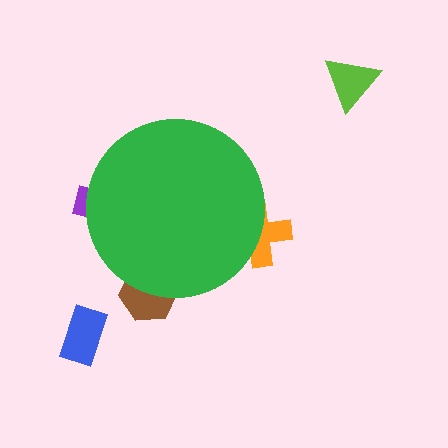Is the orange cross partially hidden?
Yes, the orange cross is partially hidden behind the green circle.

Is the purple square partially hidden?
Yes, the purple square is partially hidden behind the green circle.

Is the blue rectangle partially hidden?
No, the blue rectangle is fully visible.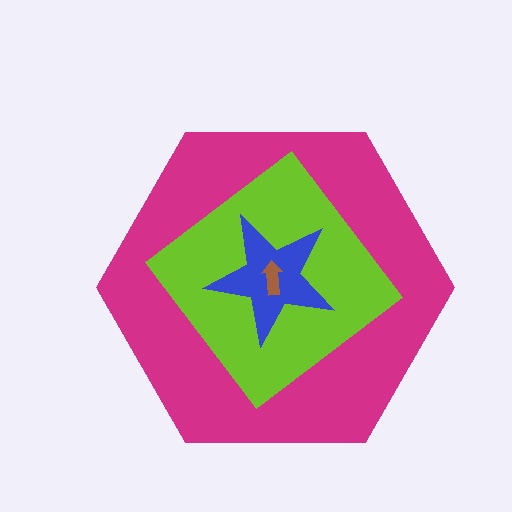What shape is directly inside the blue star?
The brown arrow.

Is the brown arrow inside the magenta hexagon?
Yes.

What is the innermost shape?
The brown arrow.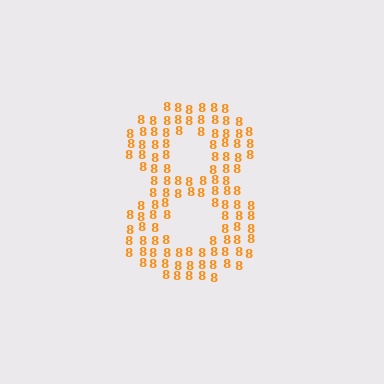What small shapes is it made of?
It is made of small digit 8's.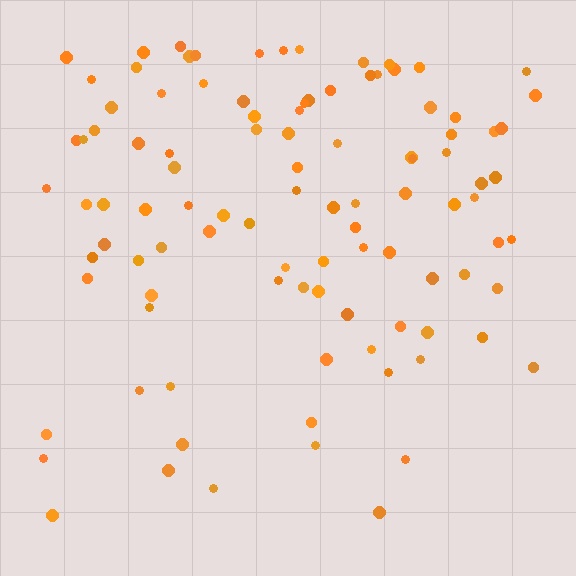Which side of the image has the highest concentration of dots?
The top.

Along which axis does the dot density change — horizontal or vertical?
Vertical.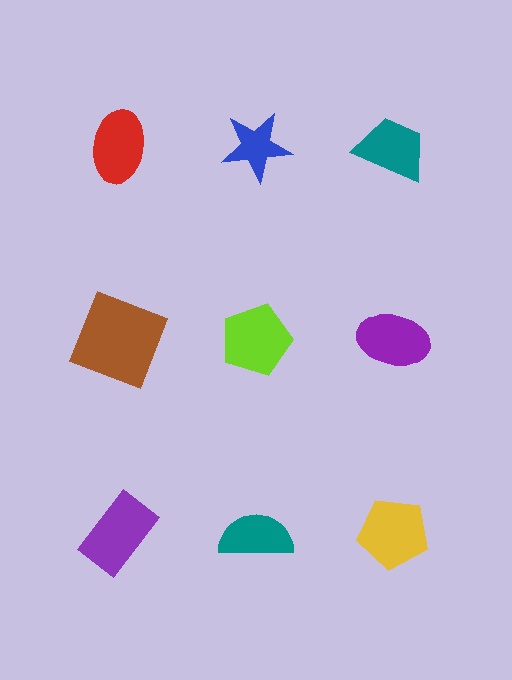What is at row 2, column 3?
A purple ellipse.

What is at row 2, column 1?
A brown square.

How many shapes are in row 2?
3 shapes.